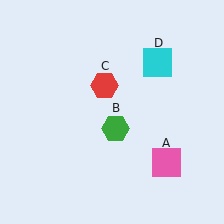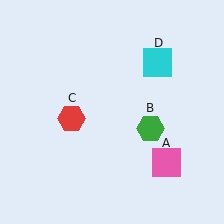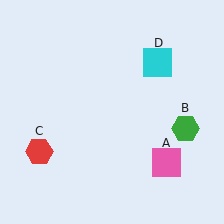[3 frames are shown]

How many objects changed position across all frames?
2 objects changed position: green hexagon (object B), red hexagon (object C).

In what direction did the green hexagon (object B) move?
The green hexagon (object B) moved right.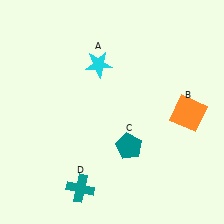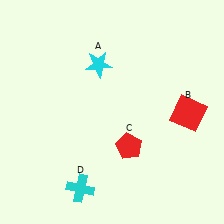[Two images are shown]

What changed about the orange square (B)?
In Image 1, B is orange. In Image 2, it changed to red.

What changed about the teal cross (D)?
In Image 1, D is teal. In Image 2, it changed to cyan.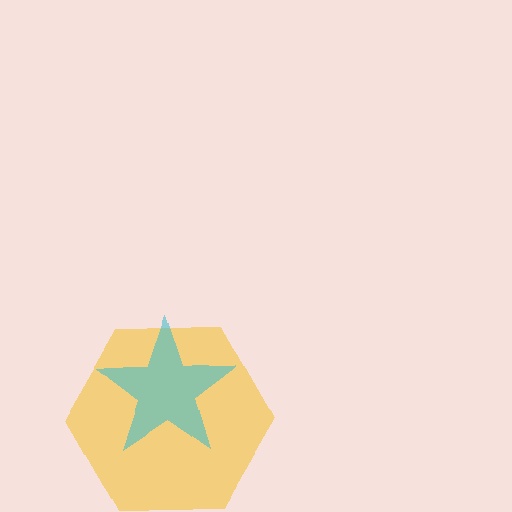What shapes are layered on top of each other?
The layered shapes are: a yellow hexagon, a cyan star.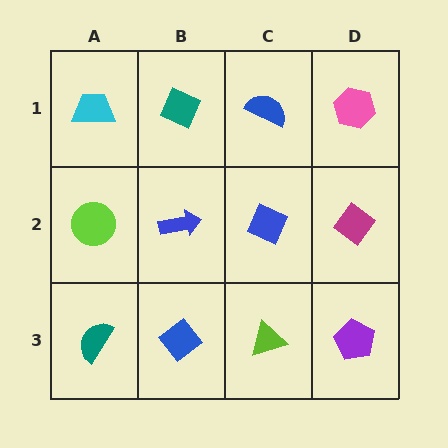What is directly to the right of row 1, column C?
A pink hexagon.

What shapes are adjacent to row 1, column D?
A magenta diamond (row 2, column D), a blue semicircle (row 1, column C).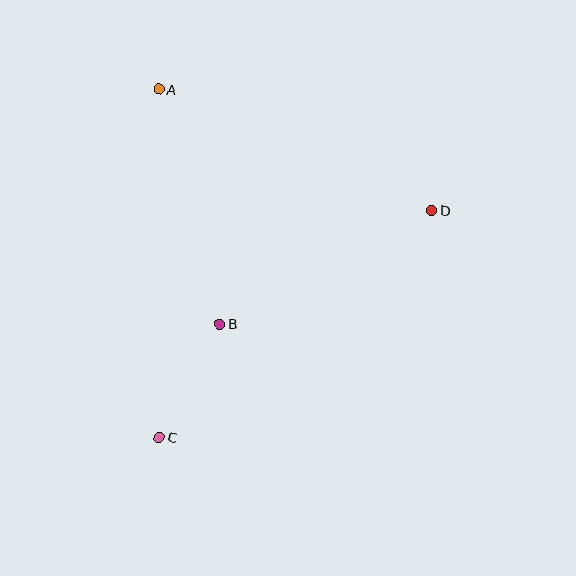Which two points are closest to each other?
Points B and C are closest to each other.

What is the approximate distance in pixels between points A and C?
The distance between A and C is approximately 348 pixels.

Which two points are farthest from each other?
Points C and D are farthest from each other.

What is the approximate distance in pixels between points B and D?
The distance between B and D is approximately 240 pixels.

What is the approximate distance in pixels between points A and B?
The distance between A and B is approximately 243 pixels.